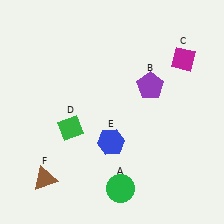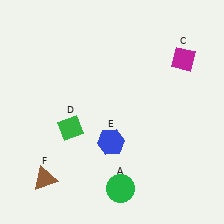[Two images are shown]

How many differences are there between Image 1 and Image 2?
There is 1 difference between the two images.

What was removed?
The purple pentagon (B) was removed in Image 2.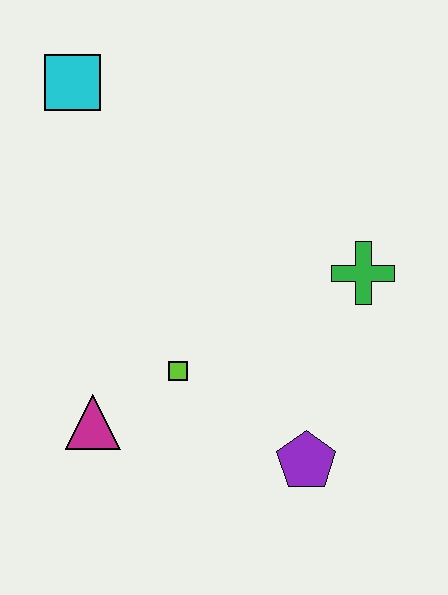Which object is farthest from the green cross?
The cyan square is farthest from the green cross.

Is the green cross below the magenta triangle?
No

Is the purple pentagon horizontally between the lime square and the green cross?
Yes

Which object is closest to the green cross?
The purple pentagon is closest to the green cross.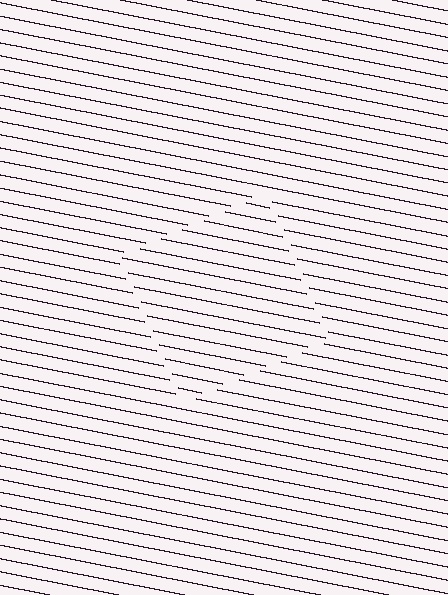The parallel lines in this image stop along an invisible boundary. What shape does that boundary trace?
An illusory square. The interior of the shape contains the same grating, shifted by half a period — the contour is defined by the phase discontinuity where line-ends from the inner and outer gratings abut.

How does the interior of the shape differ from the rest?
The interior of the shape contains the same grating, shifted by half a period — the contour is defined by the phase discontinuity where line-ends from the inner and outer gratings abut.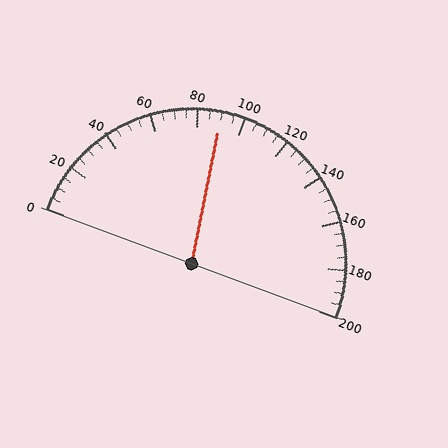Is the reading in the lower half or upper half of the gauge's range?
The reading is in the lower half of the range (0 to 200).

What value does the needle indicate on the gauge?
The needle indicates approximately 90.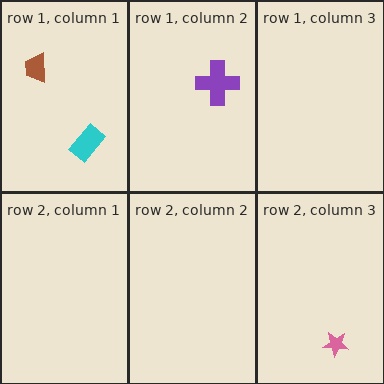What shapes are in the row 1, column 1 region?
The brown trapezoid, the cyan rectangle.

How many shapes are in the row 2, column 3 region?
1.